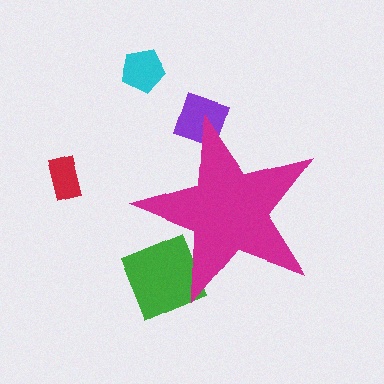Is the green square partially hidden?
Yes, the green square is partially hidden behind the magenta star.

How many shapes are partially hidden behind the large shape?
2 shapes are partially hidden.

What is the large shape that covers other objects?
A magenta star.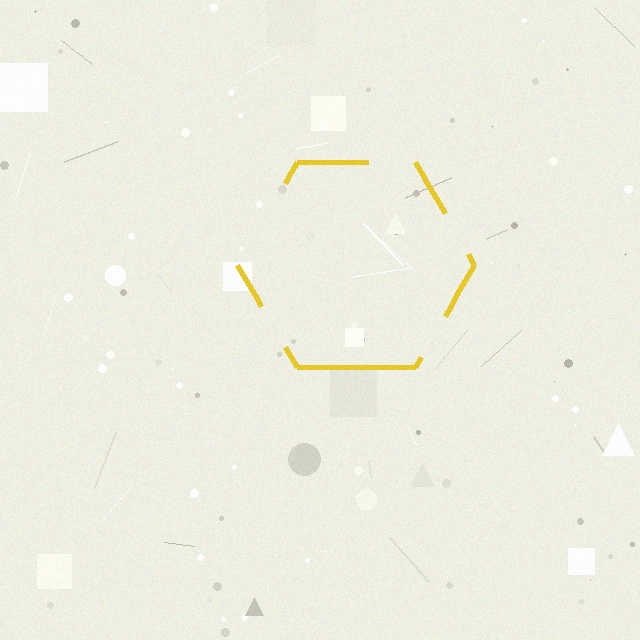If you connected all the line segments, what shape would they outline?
They would outline a hexagon.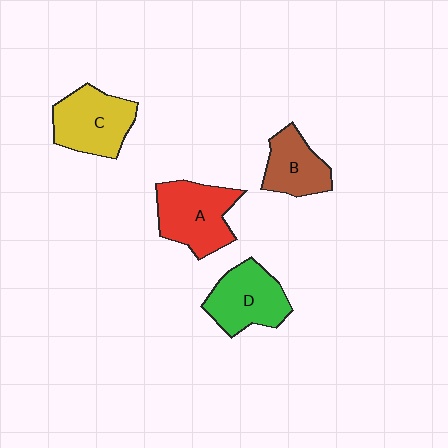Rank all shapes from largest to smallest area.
From largest to smallest: A (red), C (yellow), D (green), B (brown).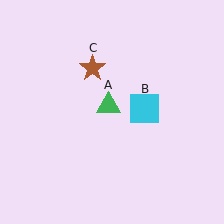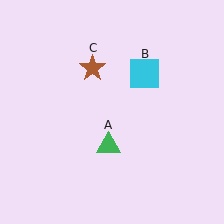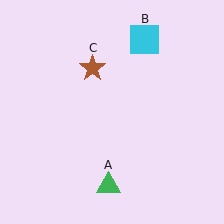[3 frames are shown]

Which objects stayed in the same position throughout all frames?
Brown star (object C) remained stationary.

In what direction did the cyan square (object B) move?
The cyan square (object B) moved up.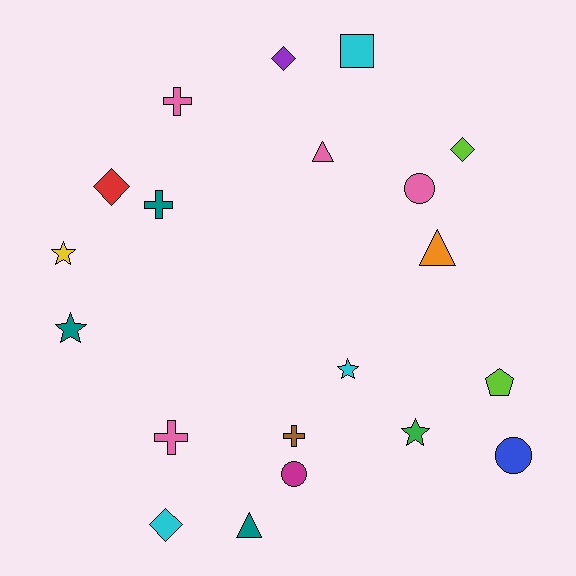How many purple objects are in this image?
There is 1 purple object.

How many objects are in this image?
There are 20 objects.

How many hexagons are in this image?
There are no hexagons.